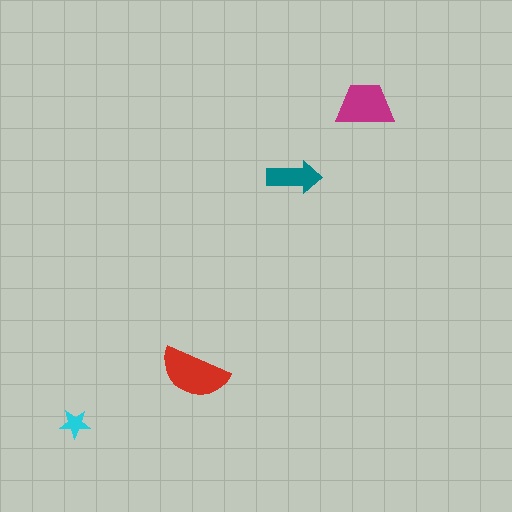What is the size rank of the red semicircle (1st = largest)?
1st.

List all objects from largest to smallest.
The red semicircle, the magenta trapezoid, the teal arrow, the cyan star.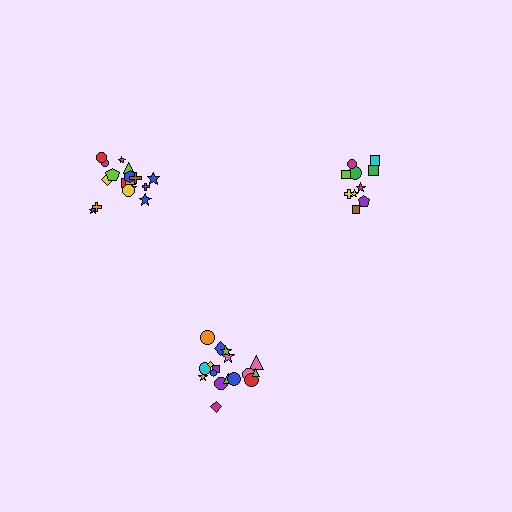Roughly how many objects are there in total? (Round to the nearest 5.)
Roughly 45 objects in total.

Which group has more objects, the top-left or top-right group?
The top-left group.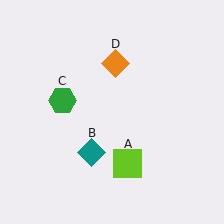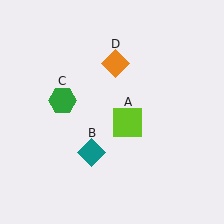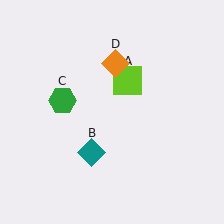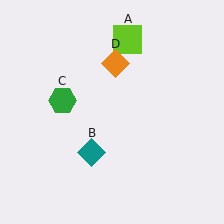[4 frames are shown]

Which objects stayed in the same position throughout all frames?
Teal diamond (object B) and green hexagon (object C) and orange diamond (object D) remained stationary.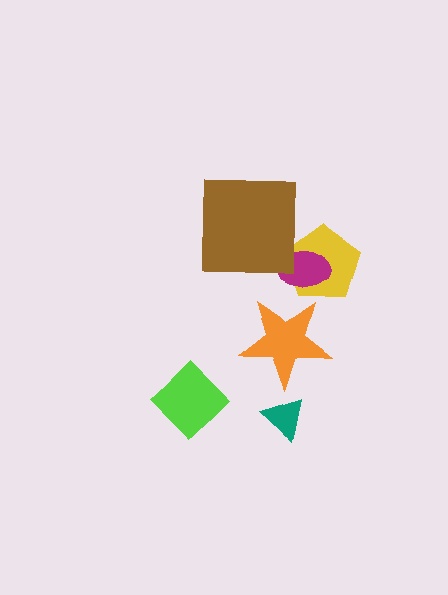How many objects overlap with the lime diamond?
0 objects overlap with the lime diamond.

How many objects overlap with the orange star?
0 objects overlap with the orange star.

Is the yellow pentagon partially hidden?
Yes, it is partially covered by another shape.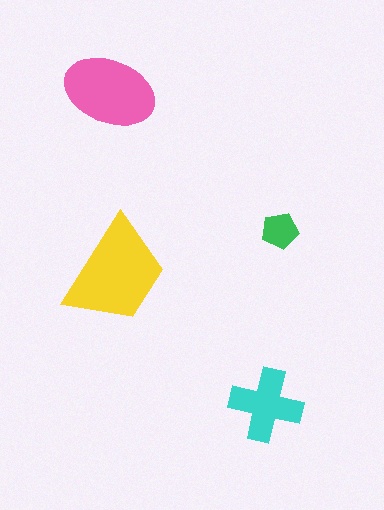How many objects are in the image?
There are 4 objects in the image.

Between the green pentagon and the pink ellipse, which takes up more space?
The pink ellipse.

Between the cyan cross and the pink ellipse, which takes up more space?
The pink ellipse.